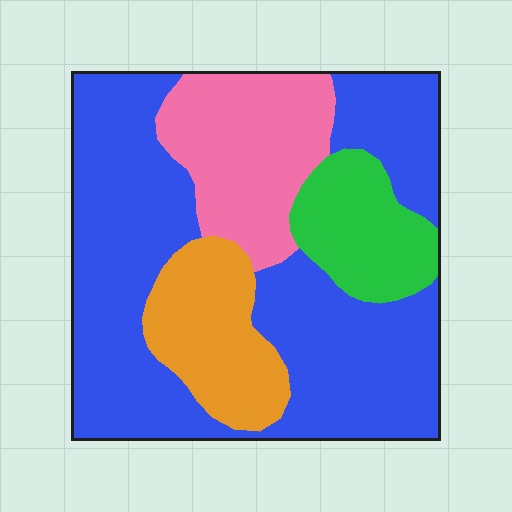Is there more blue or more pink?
Blue.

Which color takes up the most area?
Blue, at roughly 55%.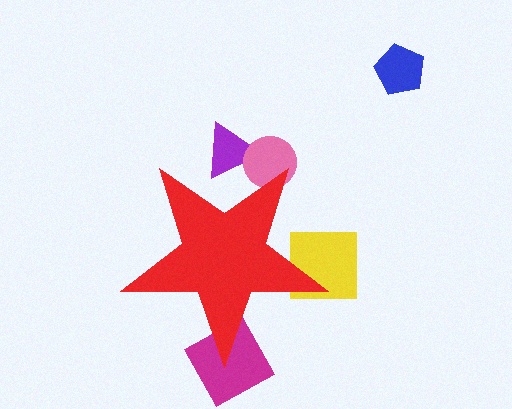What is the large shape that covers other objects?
A red star.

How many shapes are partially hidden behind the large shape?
4 shapes are partially hidden.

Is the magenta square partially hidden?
Yes, the magenta square is partially hidden behind the red star.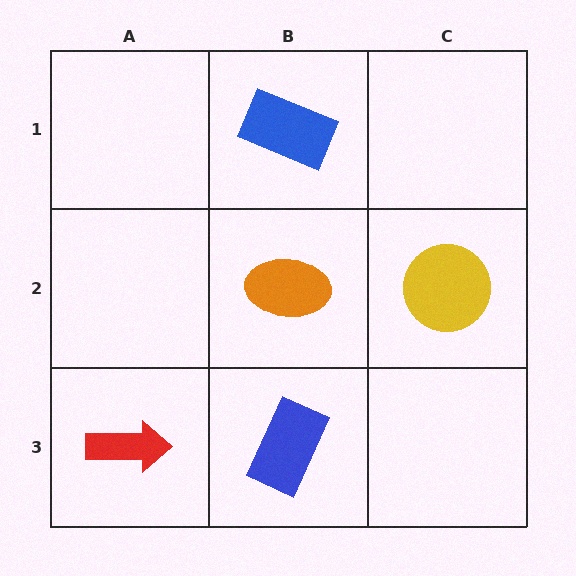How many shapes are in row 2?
2 shapes.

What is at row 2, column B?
An orange ellipse.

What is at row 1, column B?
A blue rectangle.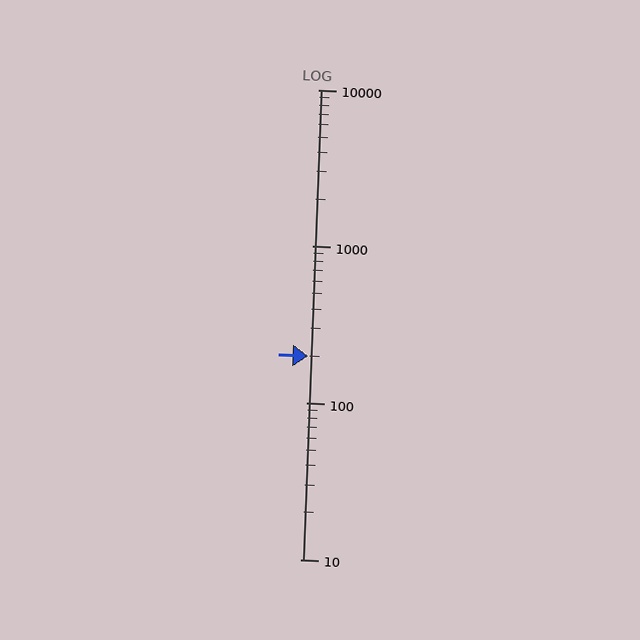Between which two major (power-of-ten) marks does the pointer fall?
The pointer is between 100 and 1000.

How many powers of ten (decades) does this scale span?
The scale spans 3 decades, from 10 to 10000.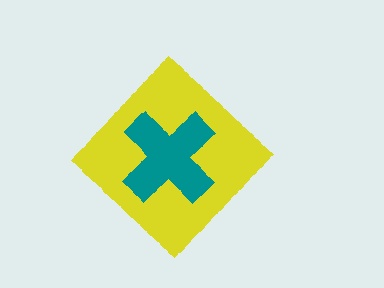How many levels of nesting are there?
2.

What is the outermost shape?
The yellow diamond.